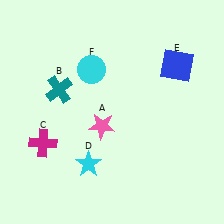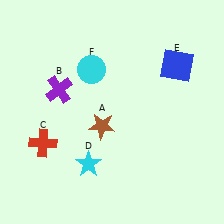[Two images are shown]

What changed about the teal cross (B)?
In Image 1, B is teal. In Image 2, it changed to purple.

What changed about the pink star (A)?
In Image 1, A is pink. In Image 2, it changed to brown.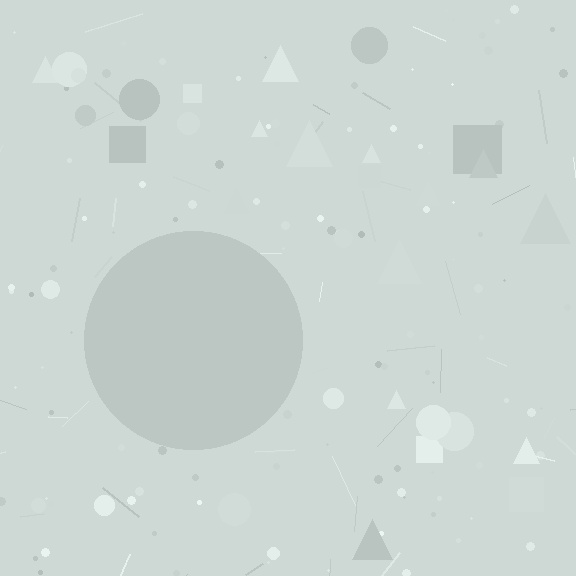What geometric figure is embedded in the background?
A circle is embedded in the background.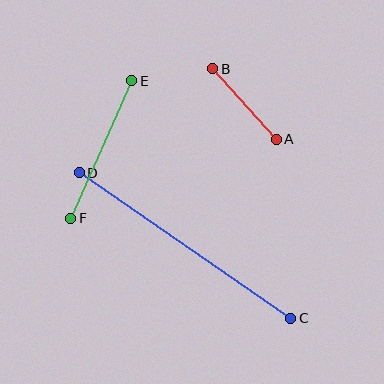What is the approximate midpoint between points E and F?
The midpoint is at approximately (101, 150) pixels.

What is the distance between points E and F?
The distance is approximately 150 pixels.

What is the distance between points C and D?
The distance is approximately 257 pixels.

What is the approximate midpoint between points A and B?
The midpoint is at approximately (245, 104) pixels.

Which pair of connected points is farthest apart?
Points C and D are farthest apart.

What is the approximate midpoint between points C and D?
The midpoint is at approximately (185, 245) pixels.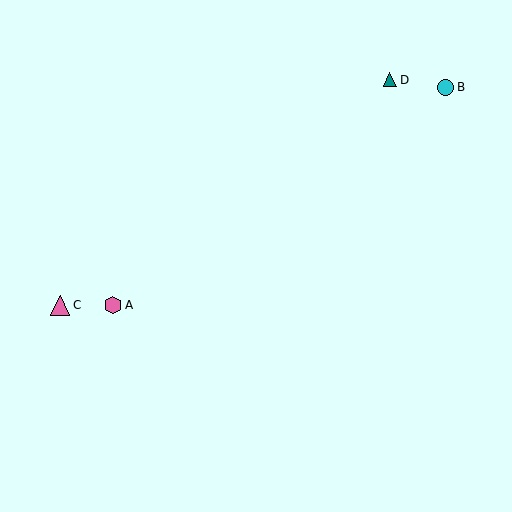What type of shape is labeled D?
Shape D is a teal triangle.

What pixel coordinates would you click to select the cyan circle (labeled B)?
Click at (446, 87) to select the cyan circle B.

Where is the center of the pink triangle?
The center of the pink triangle is at (60, 305).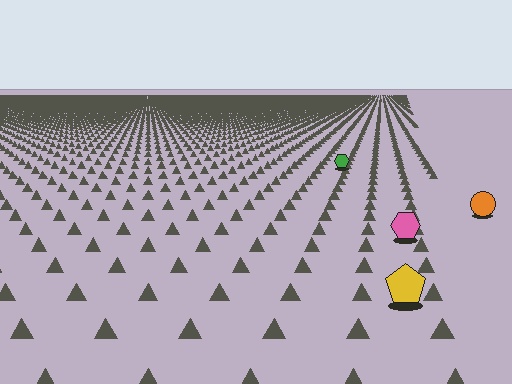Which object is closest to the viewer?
The yellow pentagon is closest. The texture marks near it are larger and more spread out.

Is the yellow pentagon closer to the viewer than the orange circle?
Yes. The yellow pentagon is closer — you can tell from the texture gradient: the ground texture is coarser near it.